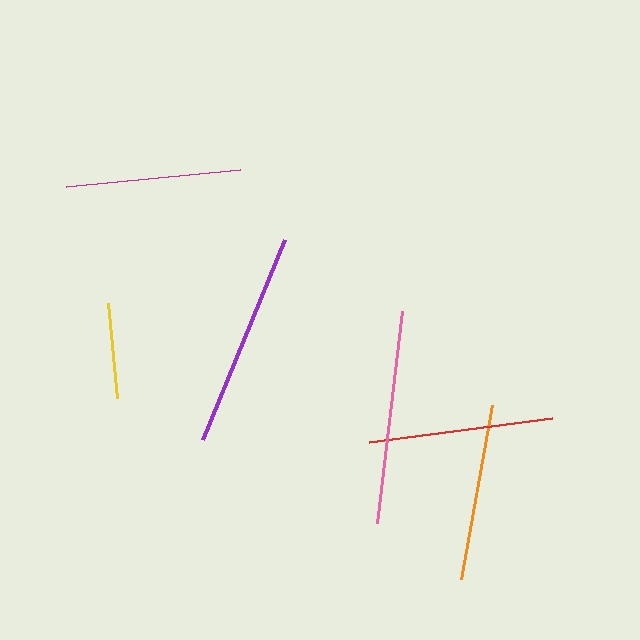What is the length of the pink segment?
The pink segment is approximately 214 pixels long.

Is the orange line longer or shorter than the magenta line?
The orange line is longer than the magenta line.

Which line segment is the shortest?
The yellow line is the shortest at approximately 95 pixels.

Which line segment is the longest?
The purple line is the longest at approximately 216 pixels.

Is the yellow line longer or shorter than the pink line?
The pink line is longer than the yellow line.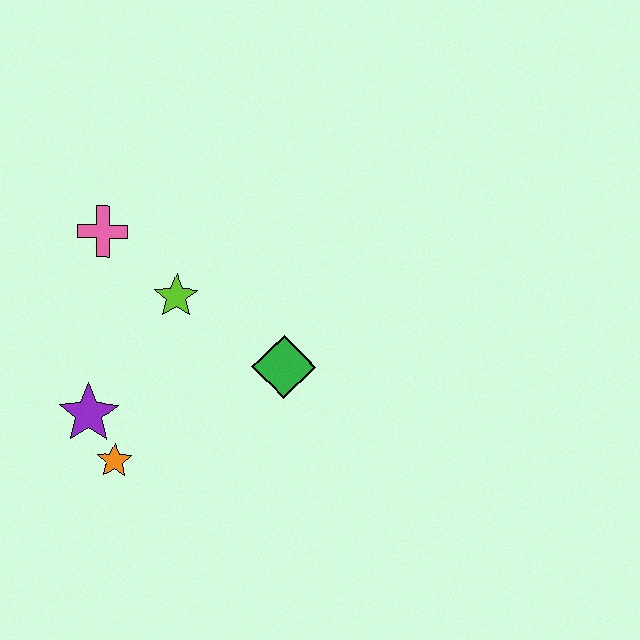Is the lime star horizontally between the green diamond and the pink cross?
Yes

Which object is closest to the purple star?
The orange star is closest to the purple star.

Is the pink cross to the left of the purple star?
No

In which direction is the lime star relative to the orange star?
The lime star is above the orange star.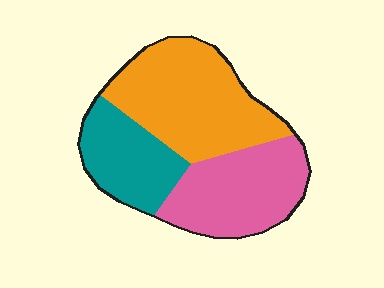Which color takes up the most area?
Orange, at roughly 45%.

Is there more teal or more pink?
Pink.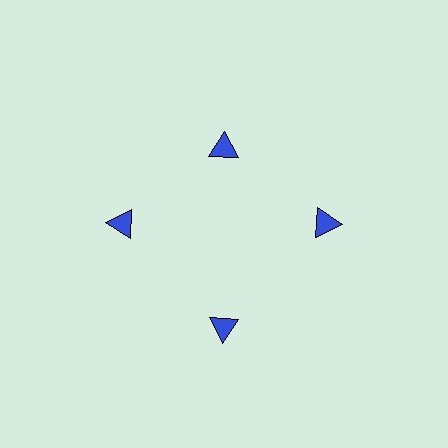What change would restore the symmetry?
The symmetry would be restored by moving it outward, back onto the ring so that all 4 triangles sit at equal angles and equal distance from the center.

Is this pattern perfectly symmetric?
No. The 4 blue triangles are arranged in a ring, but one element near the 12 o'clock position is pulled inward toward the center, breaking the 4-fold rotational symmetry.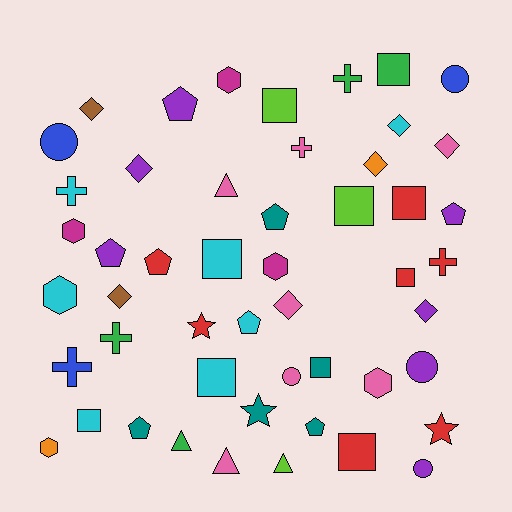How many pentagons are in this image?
There are 8 pentagons.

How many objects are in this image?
There are 50 objects.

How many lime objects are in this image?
There are 3 lime objects.